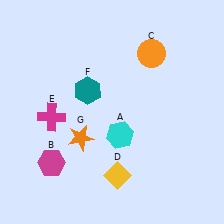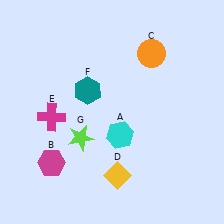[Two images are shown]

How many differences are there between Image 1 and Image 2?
There is 1 difference between the two images.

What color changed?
The star (G) changed from orange in Image 1 to lime in Image 2.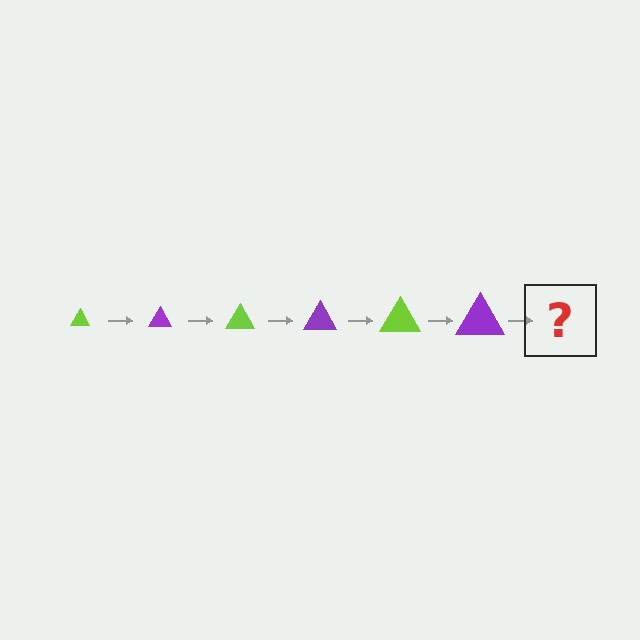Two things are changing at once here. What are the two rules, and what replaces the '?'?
The two rules are that the triangle grows larger each step and the color cycles through lime and purple. The '?' should be a lime triangle, larger than the previous one.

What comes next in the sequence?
The next element should be a lime triangle, larger than the previous one.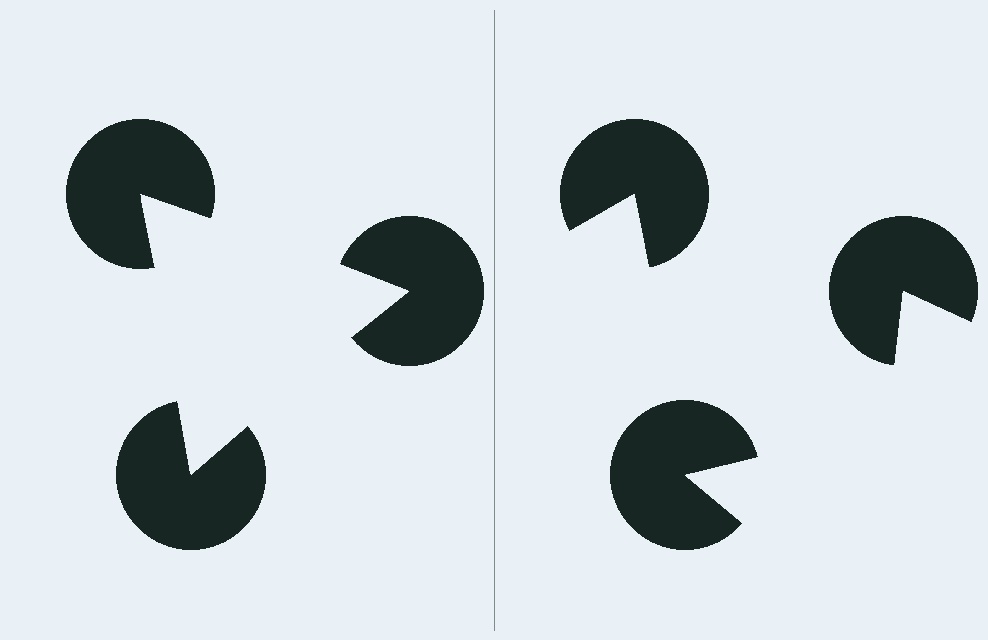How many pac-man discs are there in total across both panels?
6 — 3 on each side.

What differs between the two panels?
The pac-man discs are positioned identically on both sides; only the wedge orientations differ. On the left they align to a triangle; on the right they are misaligned.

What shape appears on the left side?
An illusory triangle.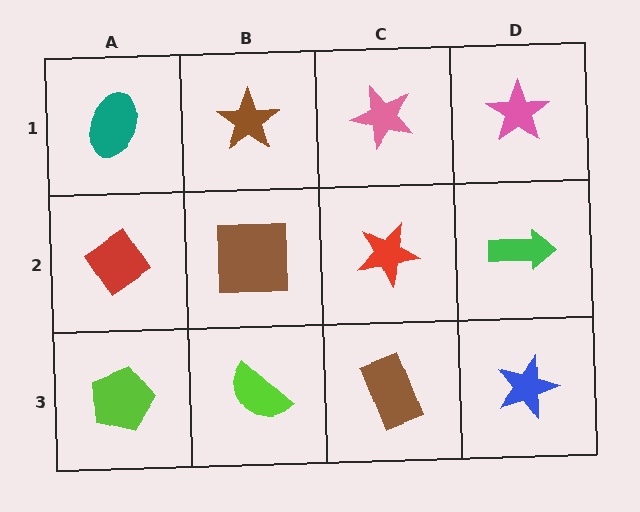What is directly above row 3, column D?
A green arrow.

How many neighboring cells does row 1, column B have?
3.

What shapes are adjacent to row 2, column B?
A brown star (row 1, column B), a lime semicircle (row 3, column B), a red diamond (row 2, column A), a red star (row 2, column C).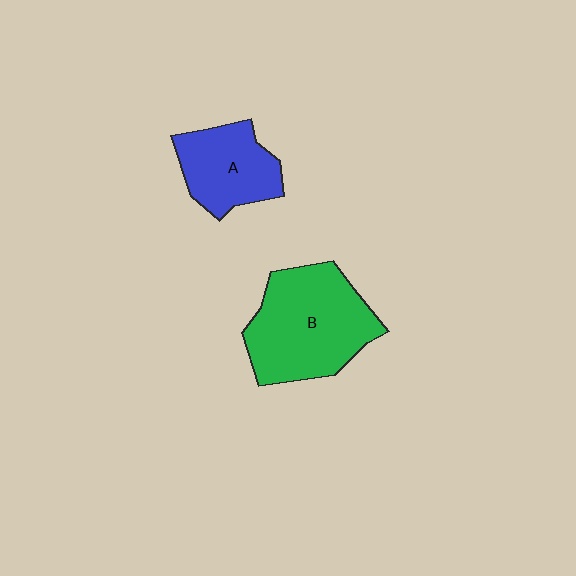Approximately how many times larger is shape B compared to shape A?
Approximately 1.6 times.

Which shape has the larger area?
Shape B (green).